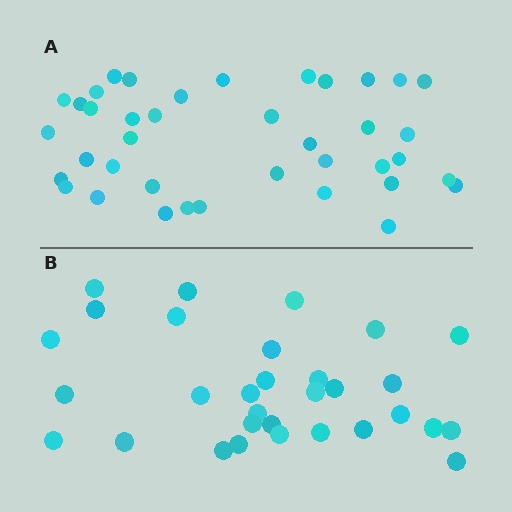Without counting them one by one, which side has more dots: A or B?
Region A (the top region) has more dots.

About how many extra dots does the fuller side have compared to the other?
Region A has roughly 8 or so more dots than region B.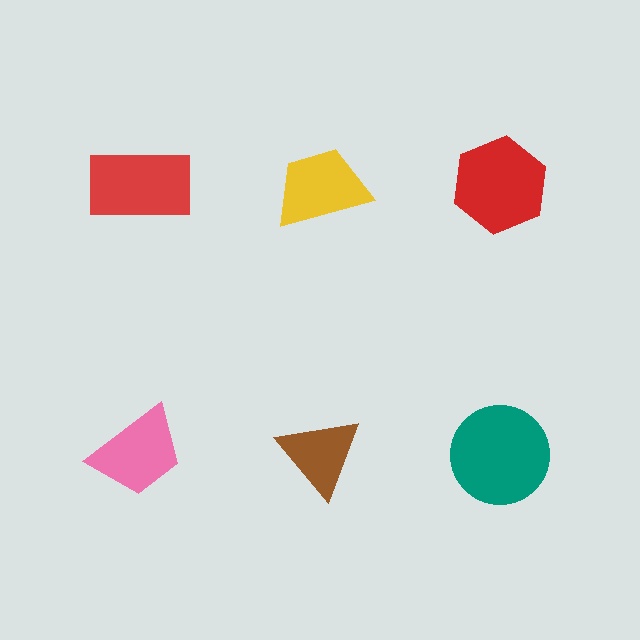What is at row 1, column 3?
A red hexagon.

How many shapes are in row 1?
3 shapes.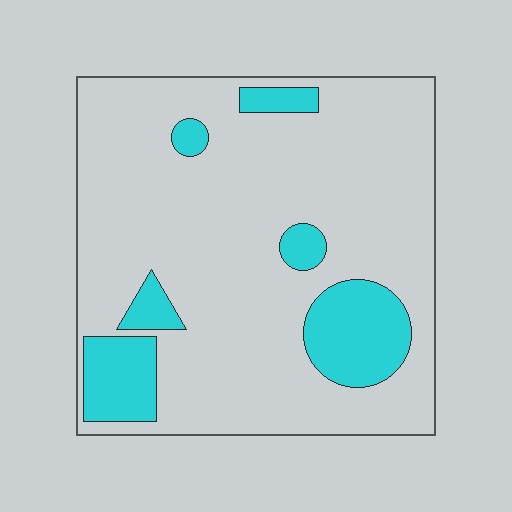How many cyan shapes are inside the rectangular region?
6.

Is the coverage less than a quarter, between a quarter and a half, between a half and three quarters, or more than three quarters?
Less than a quarter.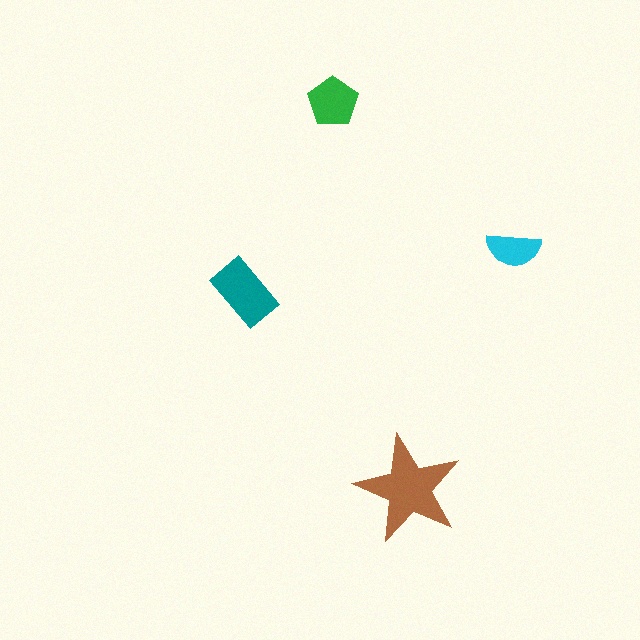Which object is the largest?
The brown star.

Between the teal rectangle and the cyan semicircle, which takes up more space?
The teal rectangle.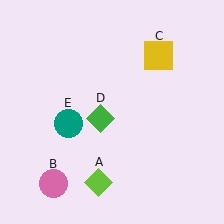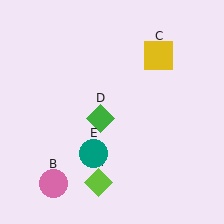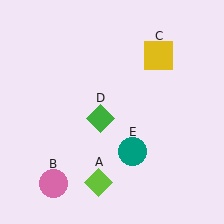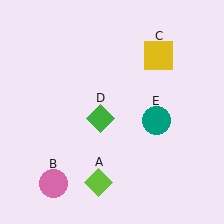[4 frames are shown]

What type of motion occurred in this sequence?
The teal circle (object E) rotated counterclockwise around the center of the scene.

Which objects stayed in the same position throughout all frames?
Lime diamond (object A) and pink circle (object B) and yellow square (object C) and green diamond (object D) remained stationary.